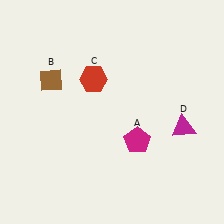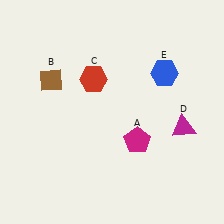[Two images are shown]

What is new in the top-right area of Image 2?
A blue hexagon (E) was added in the top-right area of Image 2.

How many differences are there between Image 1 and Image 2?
There is 1 difference between the two images.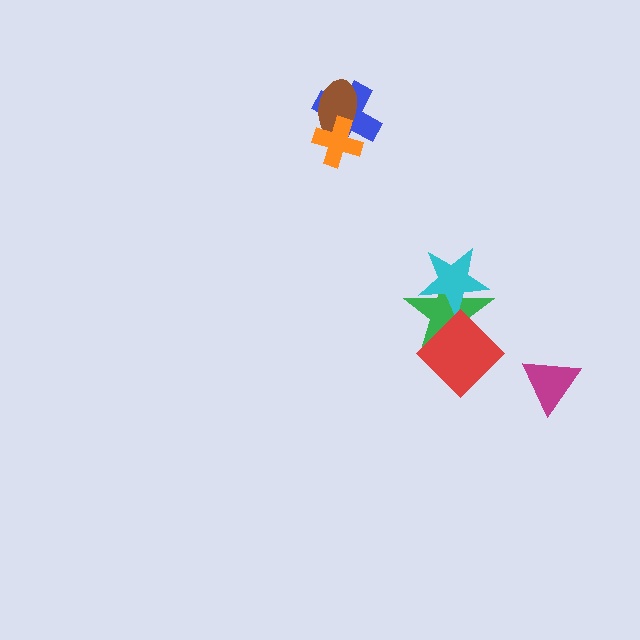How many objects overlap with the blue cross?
2 objects overlap with the blue cross.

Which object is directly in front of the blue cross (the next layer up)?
The brown ellipse is directly in front of the blue cross.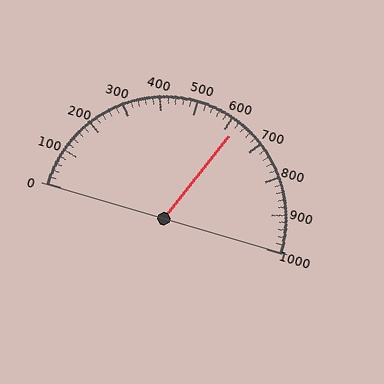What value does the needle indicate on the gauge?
The needle indicates approximately 620.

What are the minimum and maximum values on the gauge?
The gauge ranges from 0 to 1000.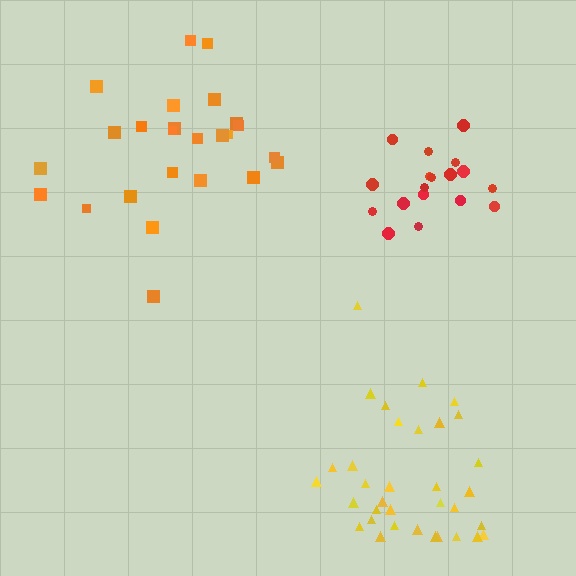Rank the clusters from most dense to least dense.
red, yellow, orange.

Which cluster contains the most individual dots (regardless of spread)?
Yellow (34).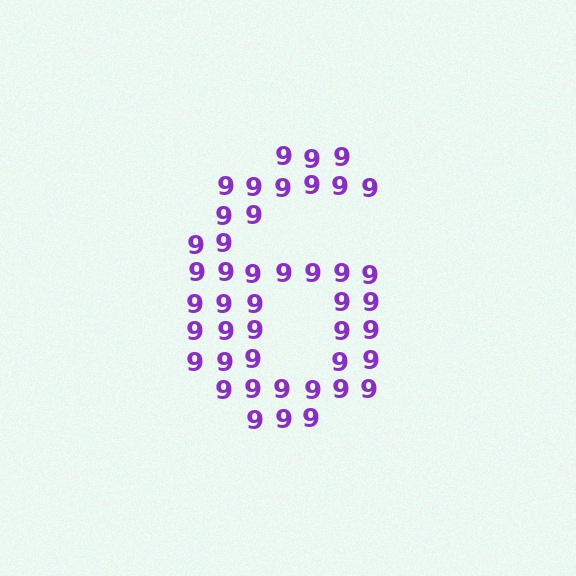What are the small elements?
The small elements are digit 9's.